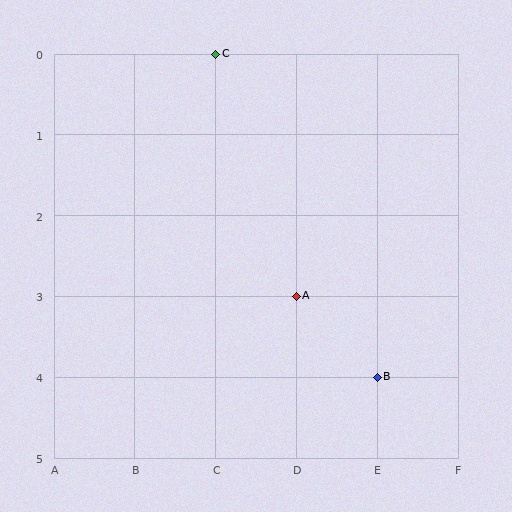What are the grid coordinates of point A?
Point A is at grid coordinates (D, 3).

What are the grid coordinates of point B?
Point B is at grid coordinates (E, 4).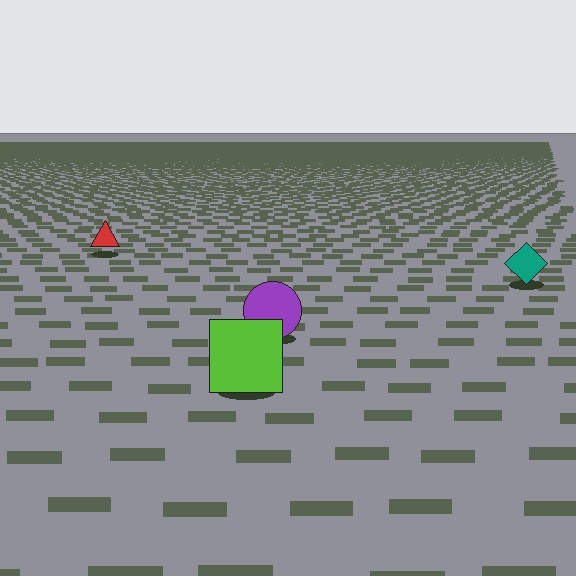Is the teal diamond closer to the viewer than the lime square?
No. The lime square is closer — you can tell from the texture gradient: the ground texture is coarser near it.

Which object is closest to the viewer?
The lime square is closest. The texture marks near it are larger and more spread out.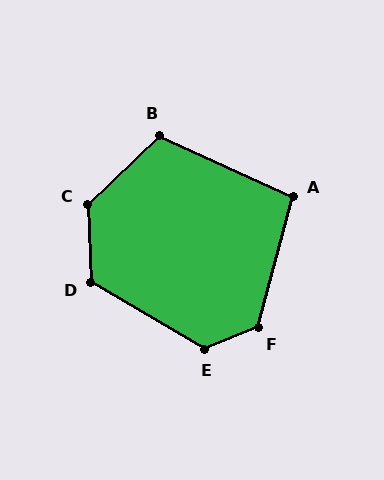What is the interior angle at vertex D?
Approximately 122 degrees (obtuse).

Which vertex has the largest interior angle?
C, at approximately 132 degrees.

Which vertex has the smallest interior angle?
A, at approximately 100 degrees.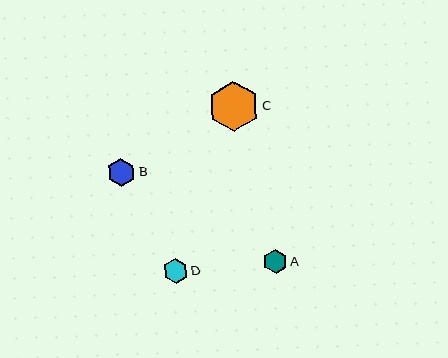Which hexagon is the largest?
Hexagon C is the largest with a size of approximately 50 pixels.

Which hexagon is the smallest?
Hexagon A is the smallest with a size of approximately 24 pixels.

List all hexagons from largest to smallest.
From largest to smallest: C, B, D, A.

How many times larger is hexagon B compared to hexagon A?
Hexagon B is approximately 1.2 times the size of hexagon A.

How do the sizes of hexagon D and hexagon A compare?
Hexagon D and hexagon A are approximately the same size.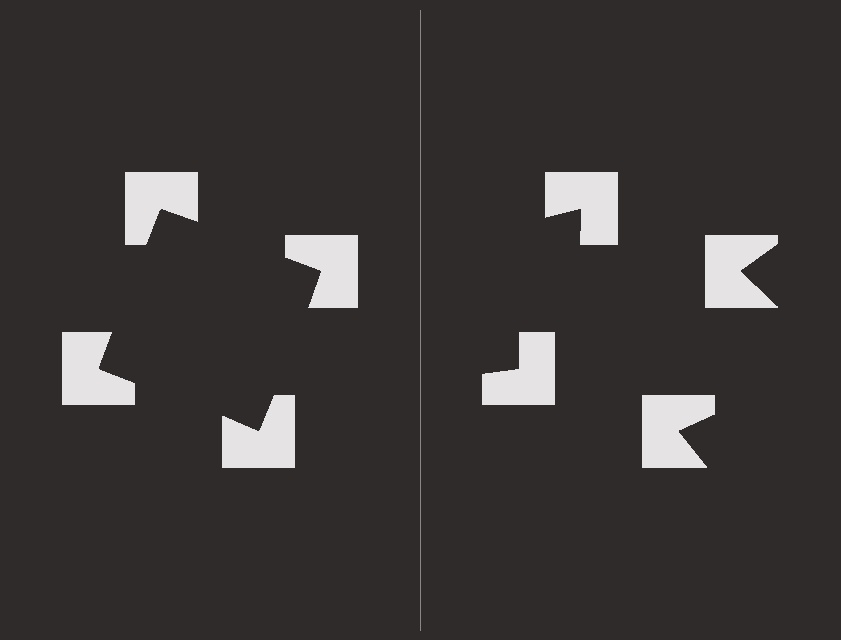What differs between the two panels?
The notched squares are positioned identically on both sides; only the wedge orientations differ. On the left they align to a square; on the right they are misaligned.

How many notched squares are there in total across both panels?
8 — 4 on each side.